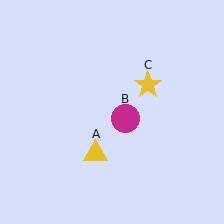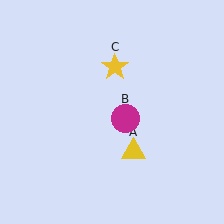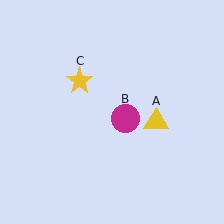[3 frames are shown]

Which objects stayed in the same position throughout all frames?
Magenta circle (object B) remained stationary.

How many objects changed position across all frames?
2 objects changed position: yellow triangle (object A), yellow star (object C).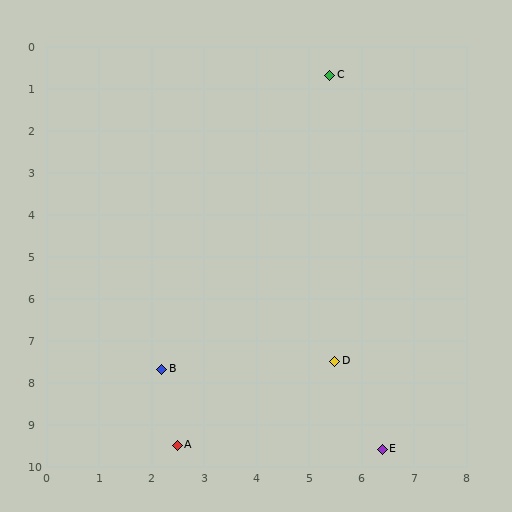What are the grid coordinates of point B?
Point B is at approximately (2.2, 7.7).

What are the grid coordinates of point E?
Point E is at approximately (6.4, 9.6).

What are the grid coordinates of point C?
Point C is at approximately (5.4, 0.7).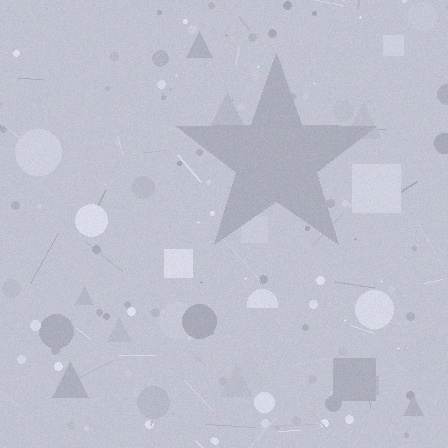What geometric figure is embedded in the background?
A star is embedded in the background.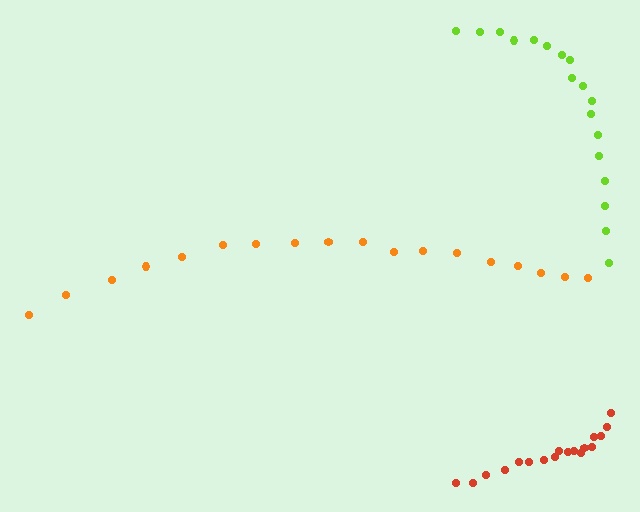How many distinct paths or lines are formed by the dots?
There are 3 distinct paths.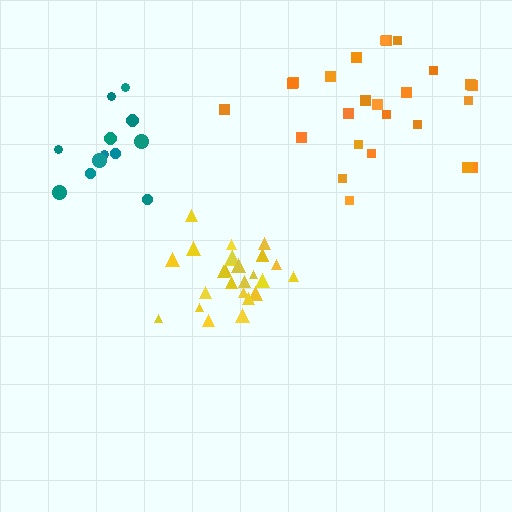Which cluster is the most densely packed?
Yellow.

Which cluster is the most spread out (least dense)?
Orange.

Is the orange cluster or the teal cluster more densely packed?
Teal.